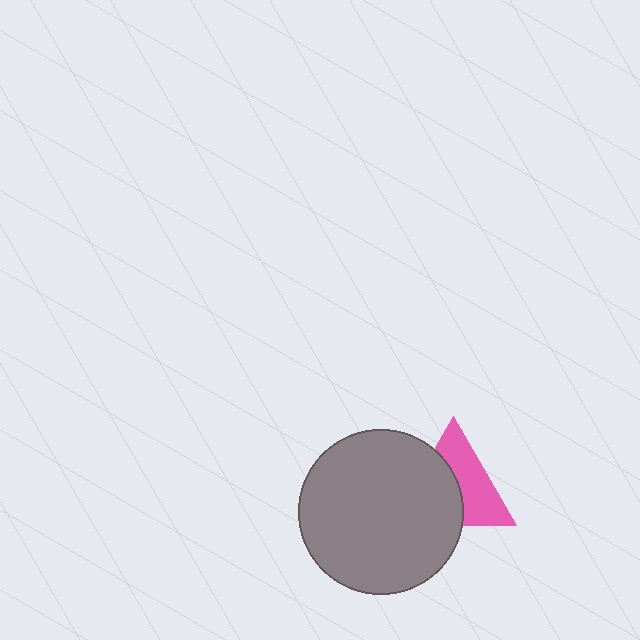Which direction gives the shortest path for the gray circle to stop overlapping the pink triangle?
Moving left gives the shortest separation.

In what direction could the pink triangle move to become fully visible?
The pink triangle could move right. That would shift it out from behind the gray circle entirely.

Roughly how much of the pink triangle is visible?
About half of it is visible (roughly 51%).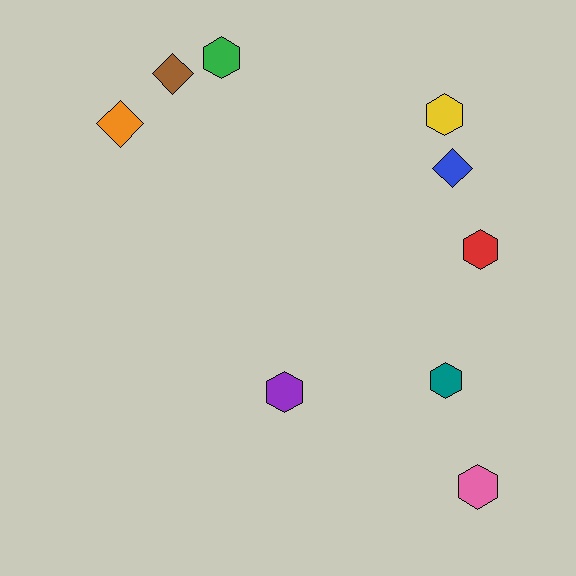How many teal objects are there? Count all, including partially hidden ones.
There is 1 teal object.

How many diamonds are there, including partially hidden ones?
There are 3 diamonds.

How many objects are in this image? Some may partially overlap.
There are 9 objects.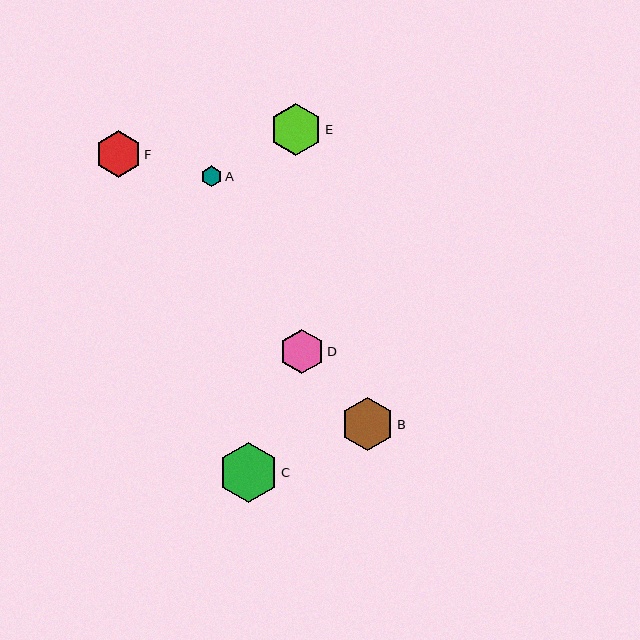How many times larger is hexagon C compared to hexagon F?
Hexagon C is approximately 1.3 times the size of hexagon F.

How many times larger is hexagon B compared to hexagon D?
Hexagon B is approximately 1.2 times the size of hexagon D.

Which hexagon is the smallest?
Hexagon A is the smallest with a size of approximately 21 pixels.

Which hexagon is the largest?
Hexagon C is the largest with a size of approximately 60 pixels.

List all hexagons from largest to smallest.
From largest to smallest: C, B, E, F, D, A.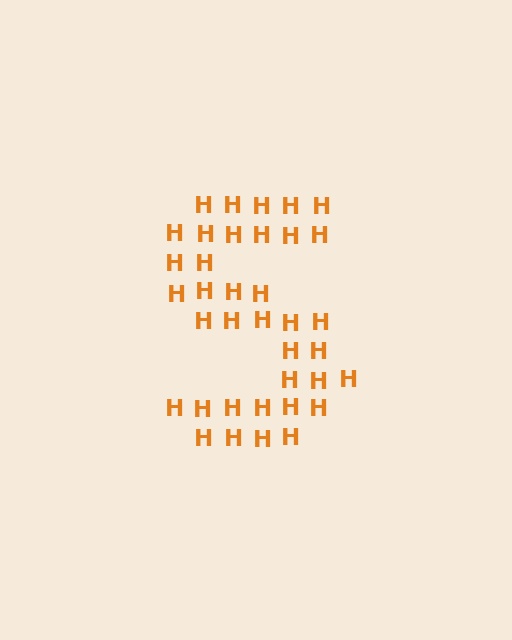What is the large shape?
The large shape is the letter S.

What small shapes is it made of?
It is made of small letter H's.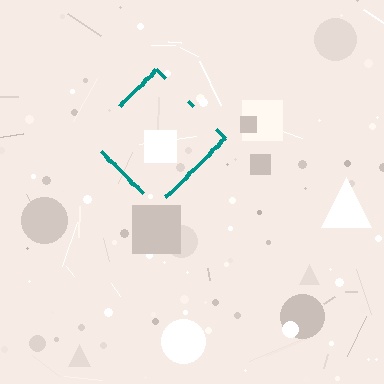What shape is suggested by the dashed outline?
The dashed outline suggests a diamond.